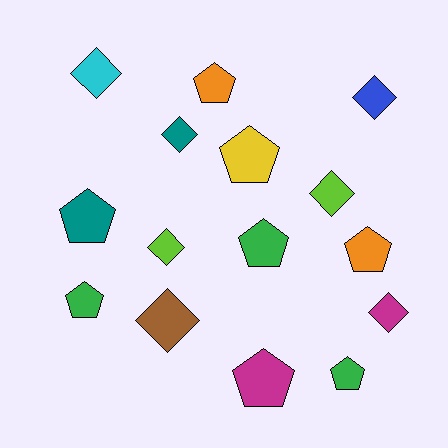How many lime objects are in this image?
There are 2 lime objects.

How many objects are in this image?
There are 15 objects.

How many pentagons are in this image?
There are 8 pentagons.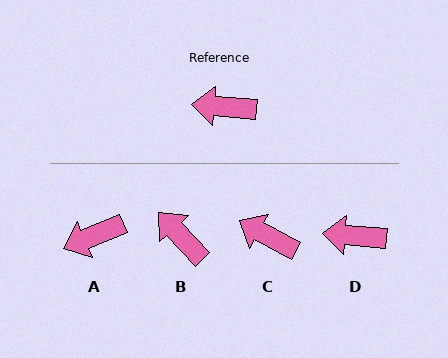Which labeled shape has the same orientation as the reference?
D.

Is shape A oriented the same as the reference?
No, it is off by about 28 degrees.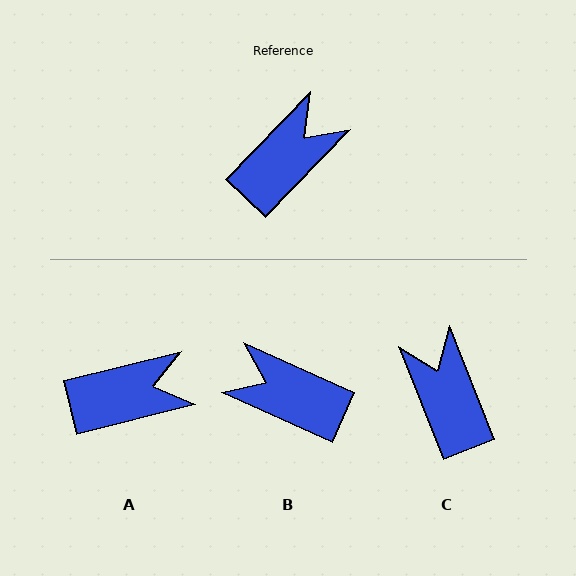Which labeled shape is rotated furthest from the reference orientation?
B, about 110 degrees away.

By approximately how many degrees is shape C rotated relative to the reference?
Approximately 66 degrees counter-clockwise.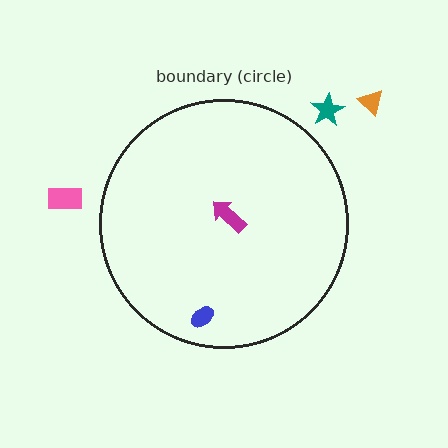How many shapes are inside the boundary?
2 inside, 3 outside.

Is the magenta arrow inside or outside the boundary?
Inside.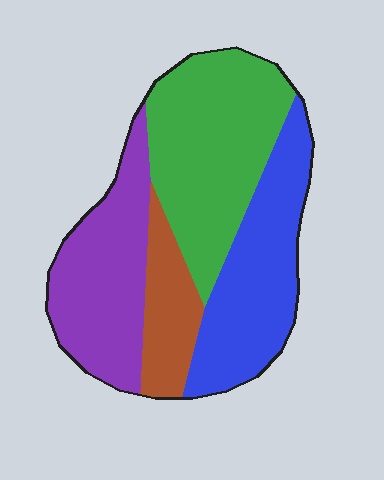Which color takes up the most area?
Green, at roughly 35%.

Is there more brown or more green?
Green.